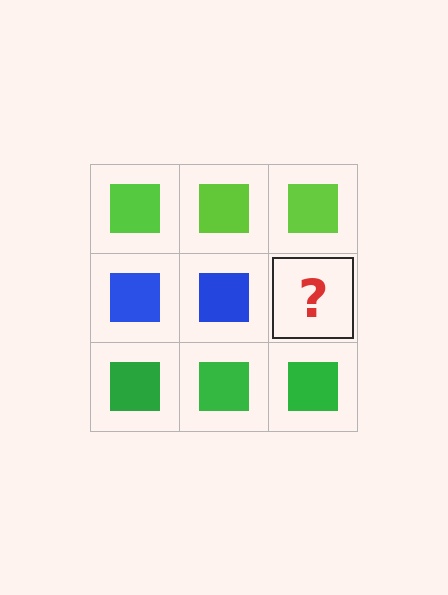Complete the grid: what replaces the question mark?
The question mark should be replaced with a blue square.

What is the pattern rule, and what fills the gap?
The rule is that each row has a consistent color. The gap should be filled with a blue square.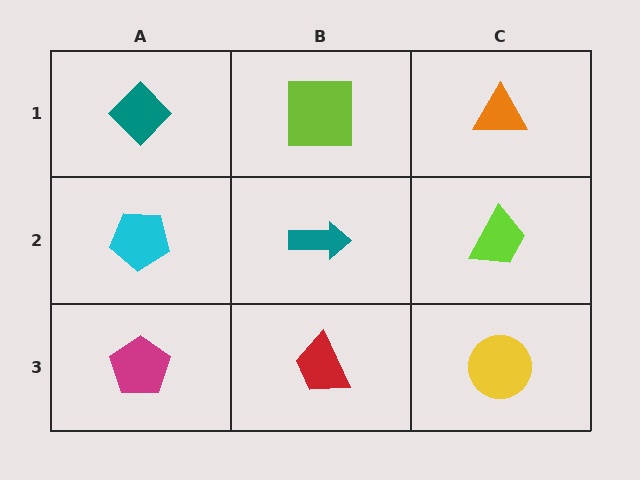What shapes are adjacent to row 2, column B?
A lime square (row 1, column B), a red trapezoid (row 3, column B), a cyan pentagon (row 2, column A), a lime trapezoid (row 2, column C).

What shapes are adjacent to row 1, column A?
A cyan pentagon (row 2, column A), a lime square (row 1, column B).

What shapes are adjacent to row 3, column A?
A cyan pentagon (row 2, column A), a red trapezoid (row 3, column B).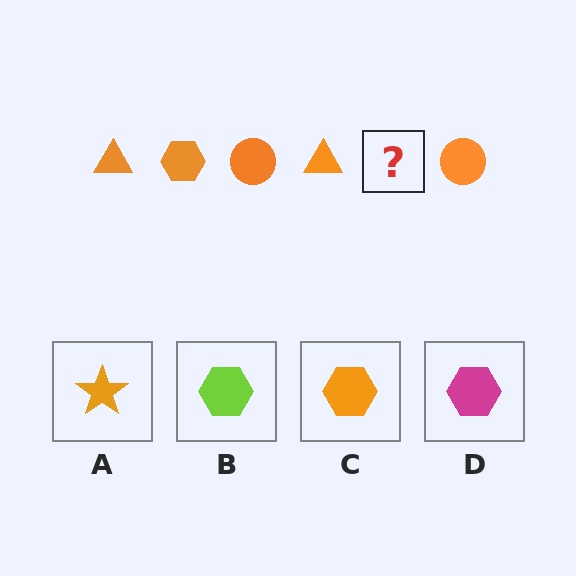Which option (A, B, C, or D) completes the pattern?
C.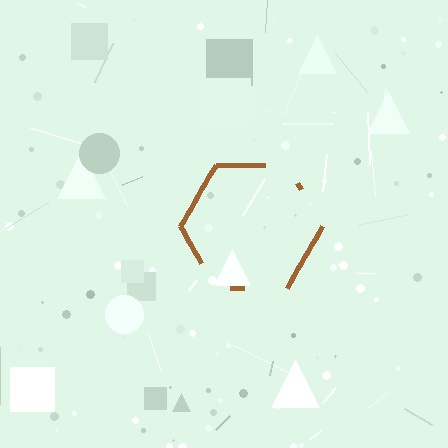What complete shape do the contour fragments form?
The contour fragments form a hexagon.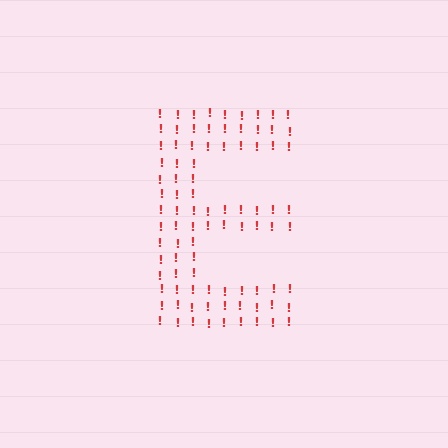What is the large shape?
The large shape is the letter E.